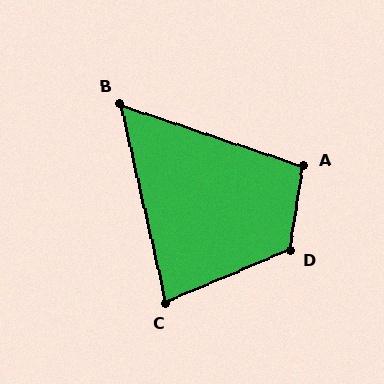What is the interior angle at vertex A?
Approximately 100 degrees (obtuse).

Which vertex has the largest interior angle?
D, at approximately 121 degrees.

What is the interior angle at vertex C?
Approximately 80 degrees (acute).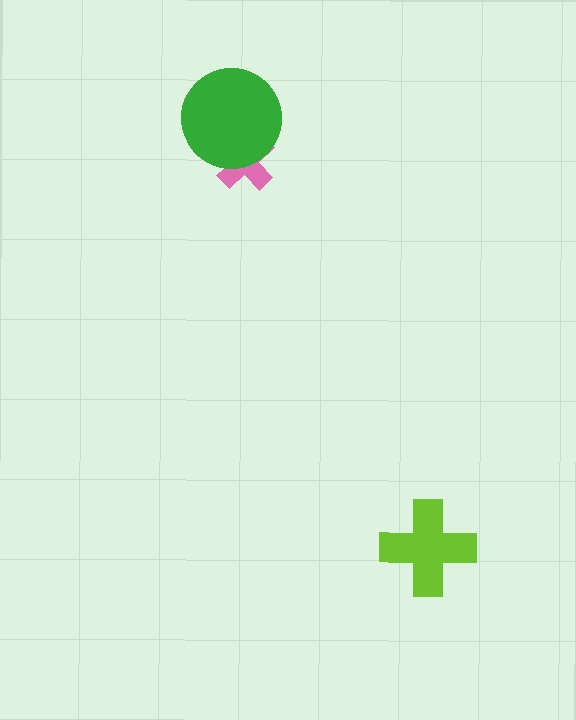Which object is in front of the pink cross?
The green circle is in front of the pink cross.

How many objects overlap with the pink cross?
1 object overlaps with the pink cross.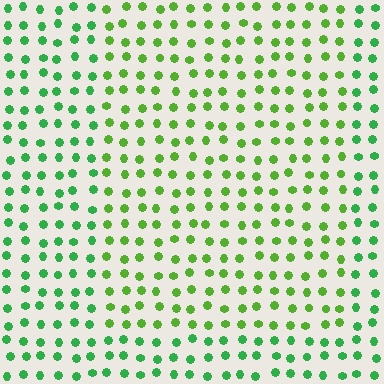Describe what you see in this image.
The image is filled with small green elements in a uniform arrangement. A rectangle-shaped region is visible where the elements are tinted to a slightly different hue, forming a subtle color boundary.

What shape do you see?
I see a rectangle.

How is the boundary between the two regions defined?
The boundary is defined purely by a slight shift in hue (about 30 degrees). Spacing, size, and orientation are identical on both sides.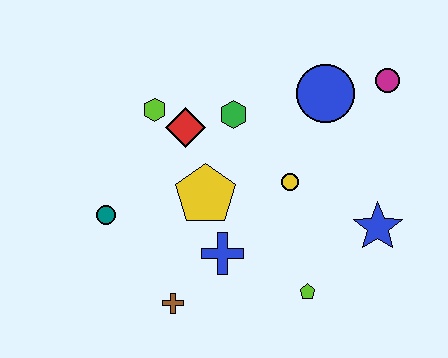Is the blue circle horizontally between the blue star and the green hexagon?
Yes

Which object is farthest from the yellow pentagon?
The magenta circle is farthest from the yellow pentagon.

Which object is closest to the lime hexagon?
The red diamond is closest to the lime hexagon.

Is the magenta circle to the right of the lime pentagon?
Yes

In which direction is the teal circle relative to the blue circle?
The teal circle is to the left of the blue circle.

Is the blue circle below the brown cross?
No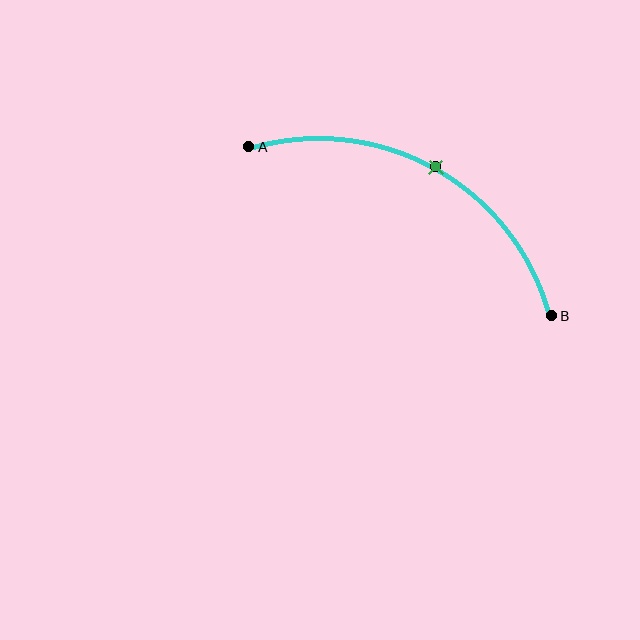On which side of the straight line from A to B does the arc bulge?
The arc bulges above the straight line connecting A and B.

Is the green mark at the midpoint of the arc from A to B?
Yes. The green mark lies on the arc at equal arc-length from both A and B — it is the arc midpoint.